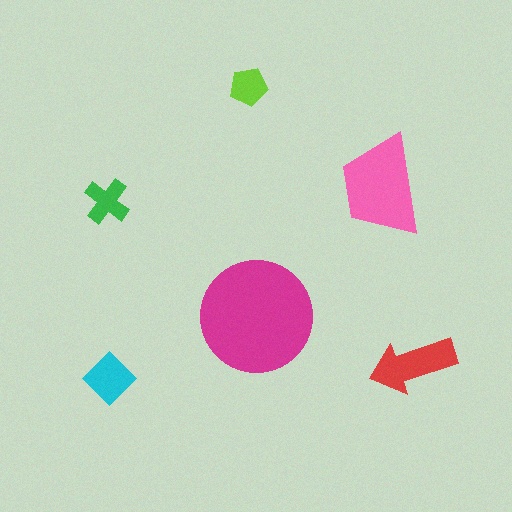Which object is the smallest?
The lime pentagon.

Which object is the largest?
The magenta circle.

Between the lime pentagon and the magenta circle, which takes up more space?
The magenta circle.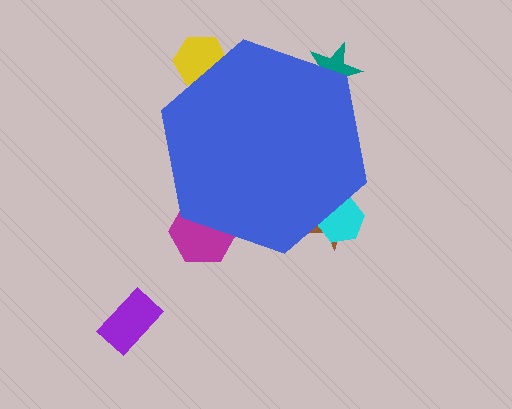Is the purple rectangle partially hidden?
No, the purple rectangle is fully visible.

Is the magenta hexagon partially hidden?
Yes, the magenta hexagon is partially hidden behind the blue hexagon.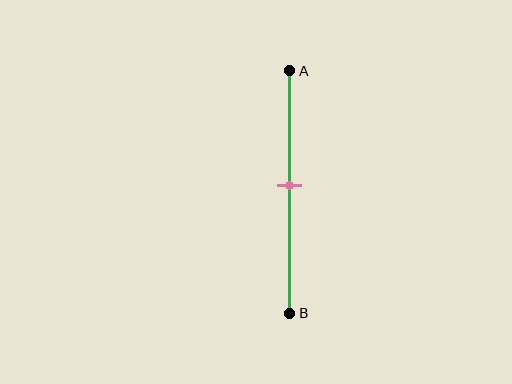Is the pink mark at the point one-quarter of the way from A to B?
No, the mark is at about 45% from A, not at the 25% one-quarter point.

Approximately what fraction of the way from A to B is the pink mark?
The pink mark is approximately 45% of the way from A to B.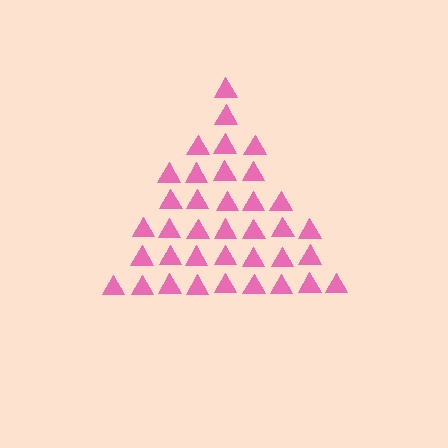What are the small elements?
The small elements are triangles.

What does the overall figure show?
The overall figure shows a triangle.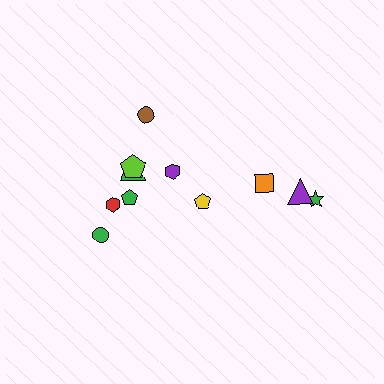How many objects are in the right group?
There are 4 objects.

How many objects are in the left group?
There are 7 objects.